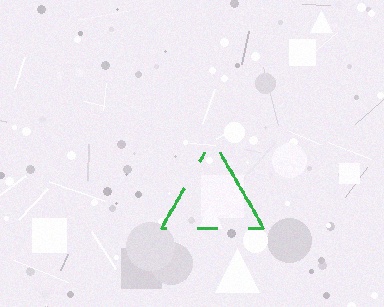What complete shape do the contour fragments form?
The contour fragments form a triangle.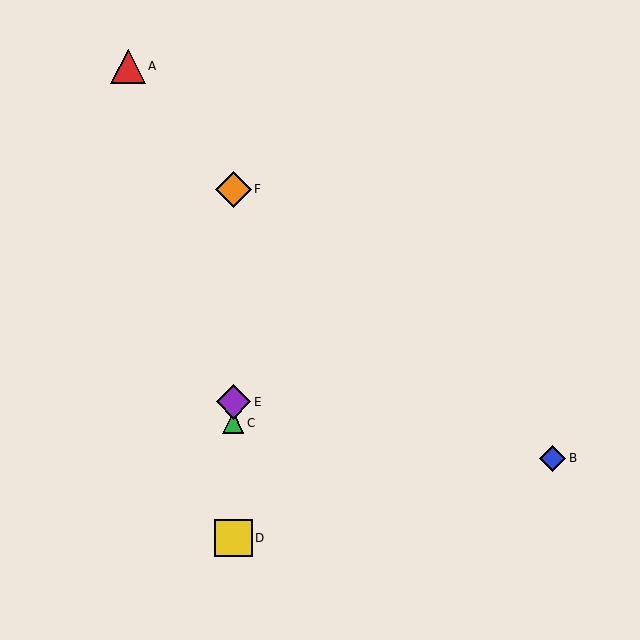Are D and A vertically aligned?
No, D is at x≈233 and A is at x≈128.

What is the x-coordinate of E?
Object E is at x≈233.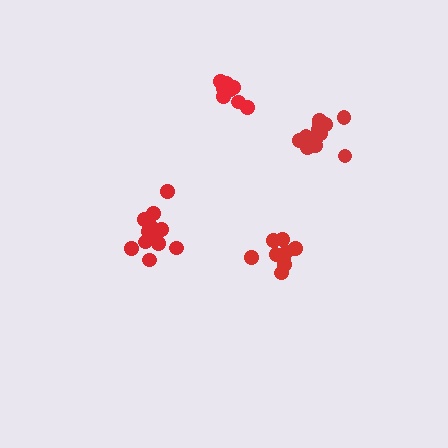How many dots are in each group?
Group 1: 14 dots, Group 2: 9 dots, Group 3: 12 dots, Group 4: 10 dots (45 total).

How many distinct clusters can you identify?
There are 4 distinct clusters.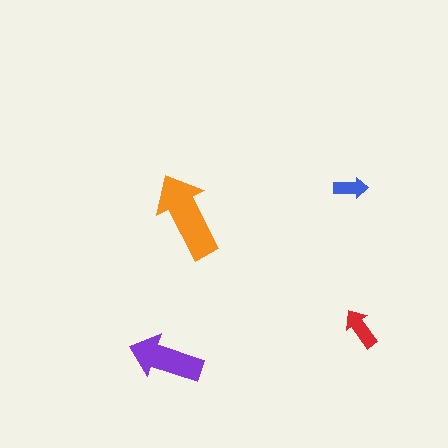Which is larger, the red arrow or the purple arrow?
The purple one.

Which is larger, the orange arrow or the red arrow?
The orange one.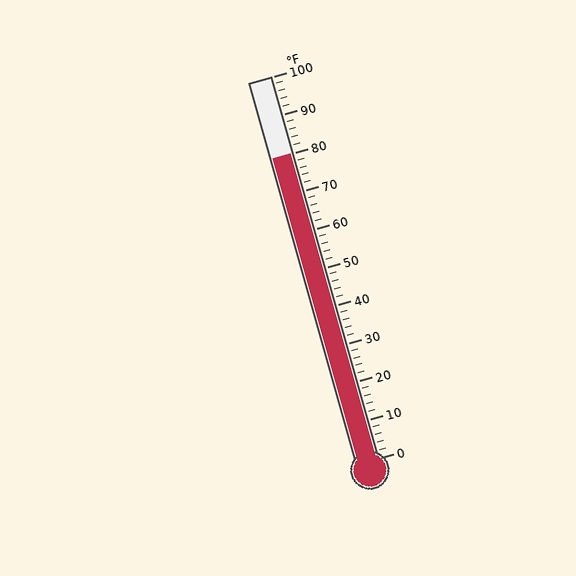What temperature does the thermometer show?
The thermometer shows approximately 80°F.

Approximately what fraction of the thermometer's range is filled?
The thermometer is filled to approximately 80% of its range.